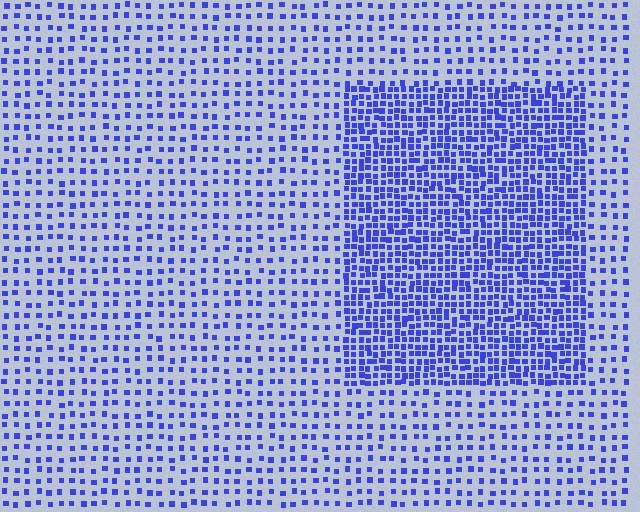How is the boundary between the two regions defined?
The boundary is defined by a change in element density (approximately 2.4x ratio). All elements are the same color, size, and shape.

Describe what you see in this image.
The image contains small blue elements arranged at two different densities. A rectangle-shaped region is visible where the elements are more densely packed than the surrounding area.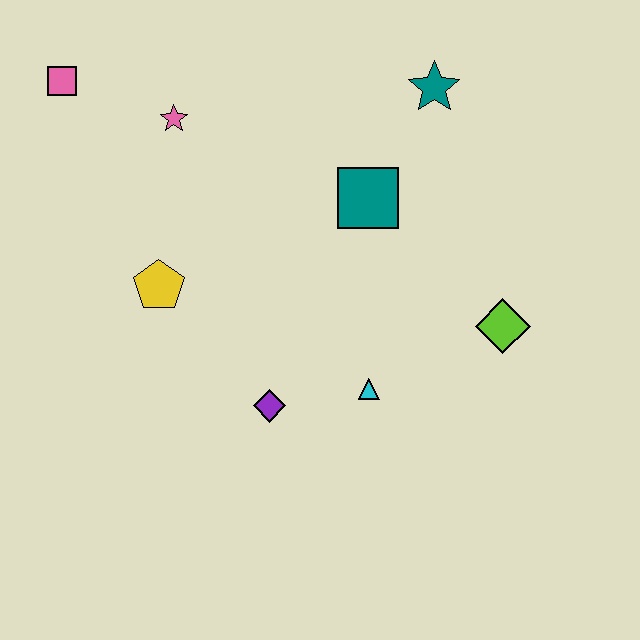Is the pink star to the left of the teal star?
Yes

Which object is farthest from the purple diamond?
The pink square is farthest from the purple diamond.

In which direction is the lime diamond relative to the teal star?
The lime diamond is below the teal star.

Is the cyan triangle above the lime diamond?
No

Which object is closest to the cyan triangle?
The purple diamond is closest to the cyan triangle.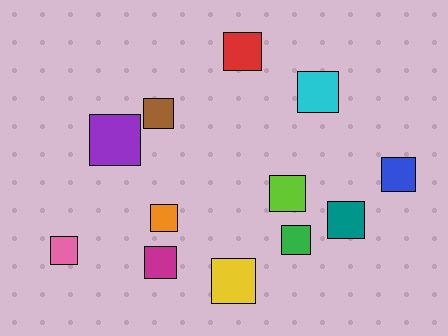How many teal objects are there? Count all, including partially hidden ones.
There is 1 teal object.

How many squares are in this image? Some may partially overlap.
There are 12 squares.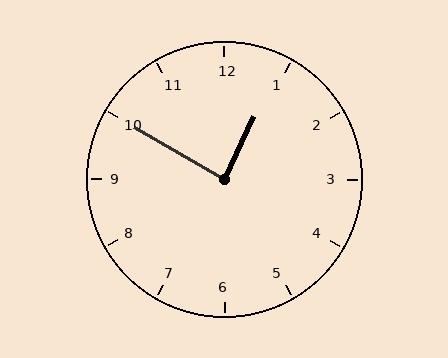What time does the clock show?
12:50.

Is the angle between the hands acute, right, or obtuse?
It is right.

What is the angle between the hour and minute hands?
Approximately 85 degrees.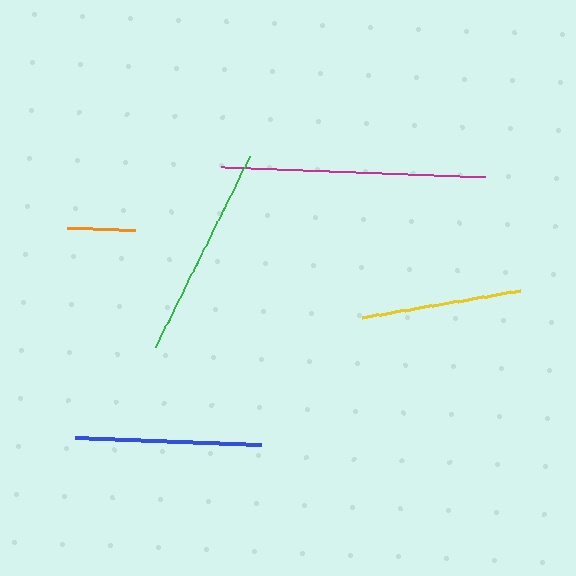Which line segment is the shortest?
The orange line is the shortest at approximately 68 pixels.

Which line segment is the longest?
The magenta line is the longest at approximately 265 pixels.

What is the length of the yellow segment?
The yellow segment is approximately 161 pixels long.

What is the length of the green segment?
The green segment is approximately 212 pixels long.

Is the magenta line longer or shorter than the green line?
The magenta line is longer than the green line.